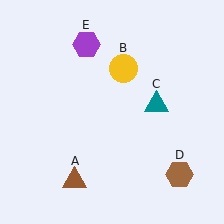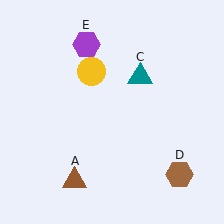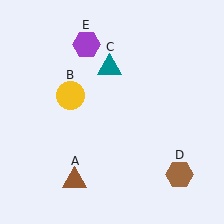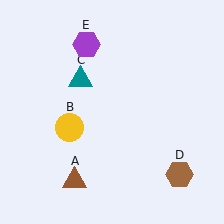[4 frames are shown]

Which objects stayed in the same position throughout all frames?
Brown triangle (object A) and brown hexagon (object D) and purple hexagon (object E) remained stationary.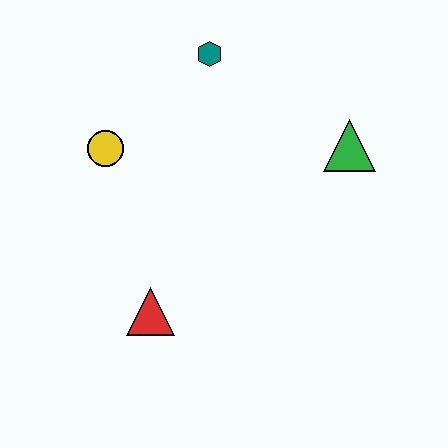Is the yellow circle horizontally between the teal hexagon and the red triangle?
No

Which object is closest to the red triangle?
The yellow circle is closest to the red triangle.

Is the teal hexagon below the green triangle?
No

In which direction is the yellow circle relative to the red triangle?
The yellow circle is above the red triangle.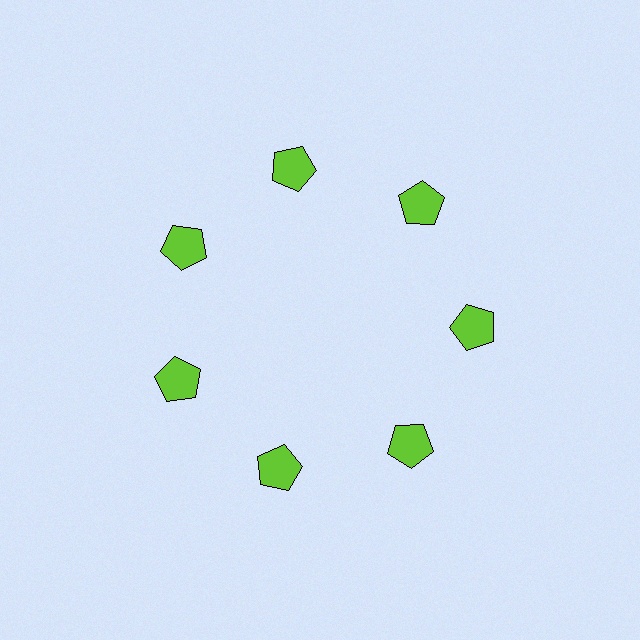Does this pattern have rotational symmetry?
Yes, this pattern has 7-fold rotational symmetry. It looks the same after rotating 51 degrees around the center.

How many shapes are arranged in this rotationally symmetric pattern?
There are 7 shapes, arranged in 7 groups of 1.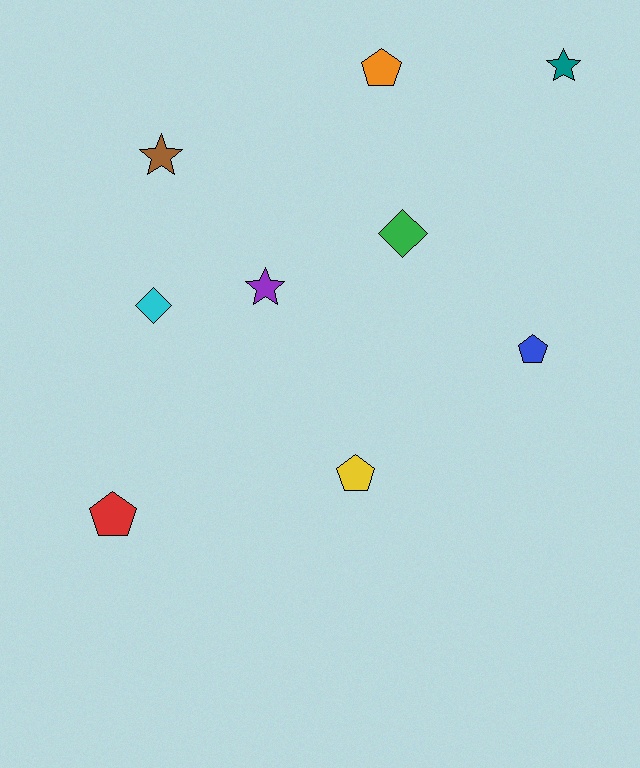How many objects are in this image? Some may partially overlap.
There are 9 objects.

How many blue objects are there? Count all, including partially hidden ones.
There is 1 blue object.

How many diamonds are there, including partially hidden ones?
There are 2 diamonds.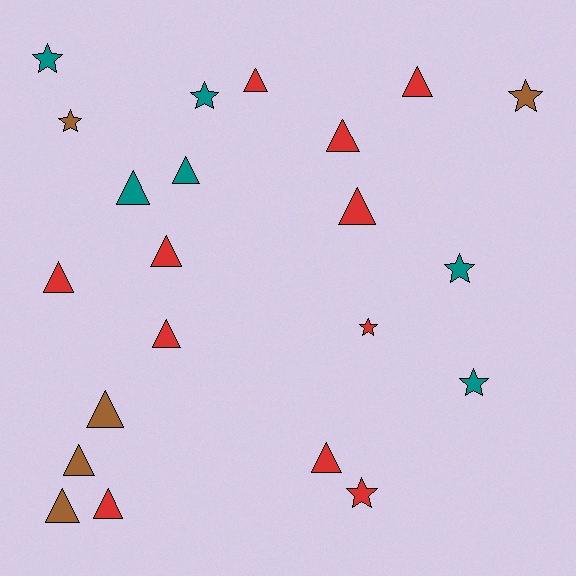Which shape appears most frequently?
Triangle, with 14 objects.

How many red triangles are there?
There are 9 red triangles.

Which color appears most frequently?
Red, with 11 objects.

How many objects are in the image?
There are 22 objects.